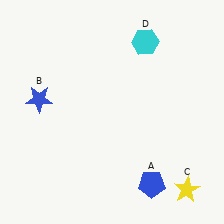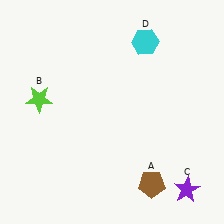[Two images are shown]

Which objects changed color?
A changed from blue to brown. B changed from blue to lime. C changed from yellow to purple.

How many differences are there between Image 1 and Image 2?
There are 3 differences between the two images.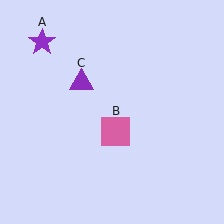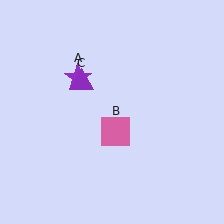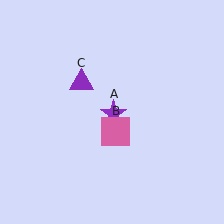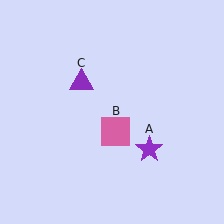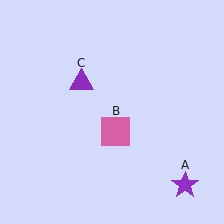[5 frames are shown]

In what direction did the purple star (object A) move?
The purple star (object A) moved down and to the right.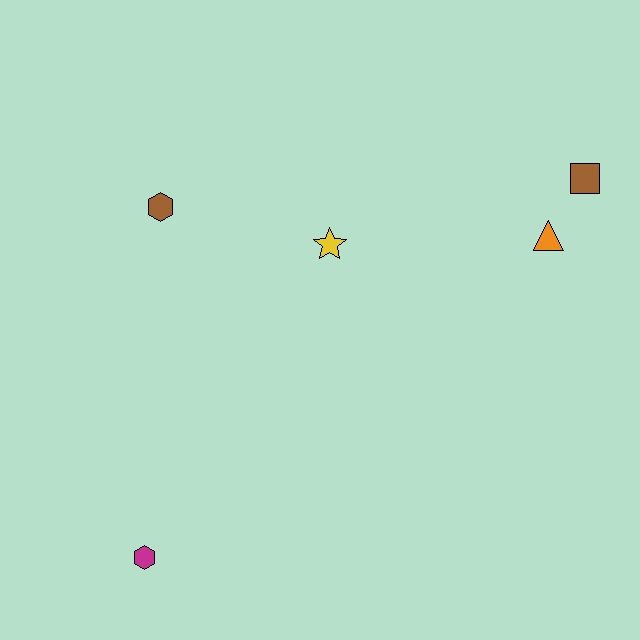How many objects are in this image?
There are 5 objects.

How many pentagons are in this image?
There are no pentagons.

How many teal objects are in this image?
There are no teal objects.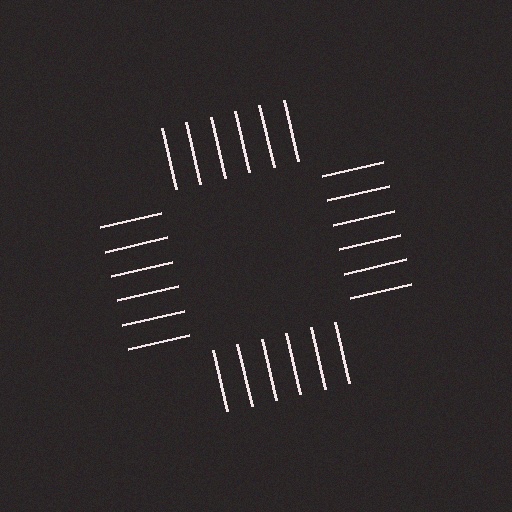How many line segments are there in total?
24 — 6 along each of the 4 edges.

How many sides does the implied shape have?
4 sides — the line-ends trace a square.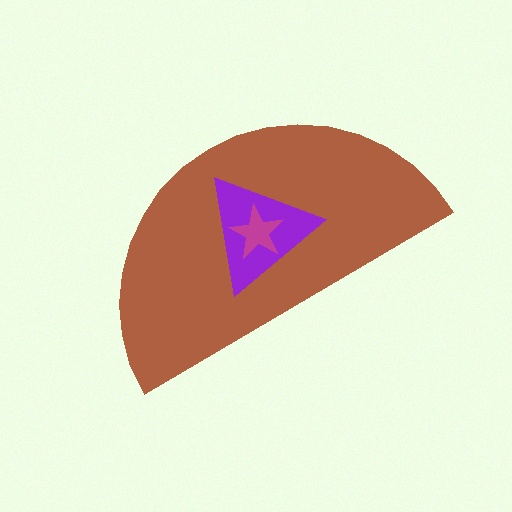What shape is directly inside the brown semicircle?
The purple triangle.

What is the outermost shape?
The brown semicircle.